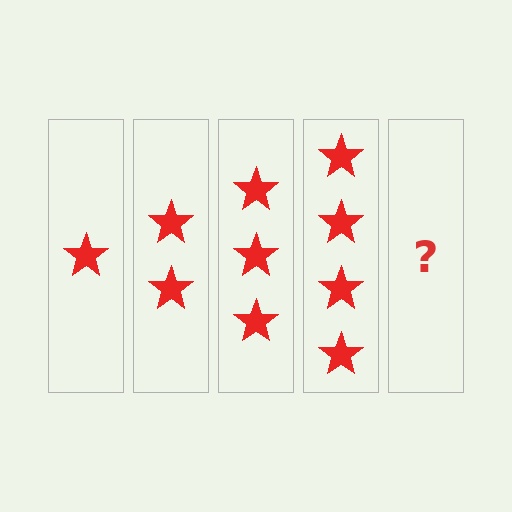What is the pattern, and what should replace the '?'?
The pattern is that each step adds one more star. The '?' should be 5 stars.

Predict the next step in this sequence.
The next step is 5 stars.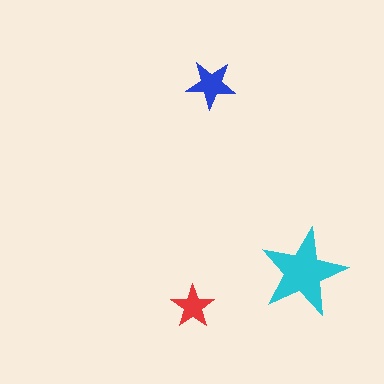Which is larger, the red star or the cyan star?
The cyan one.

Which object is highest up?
The blue star is topmost.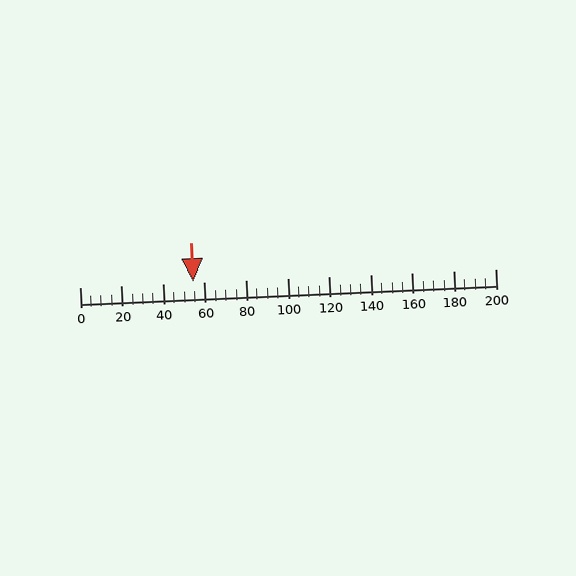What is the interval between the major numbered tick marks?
The major tick marks are spaced 20 units apart.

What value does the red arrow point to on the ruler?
The red arrow points to approximately 55.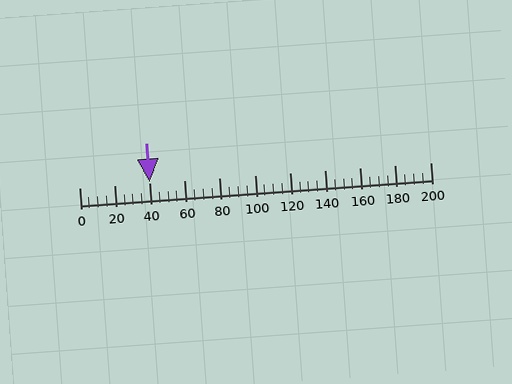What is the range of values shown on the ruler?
The ruler shows values from 0 to 200.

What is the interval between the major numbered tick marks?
The major tick marks are spaced 20 units apart.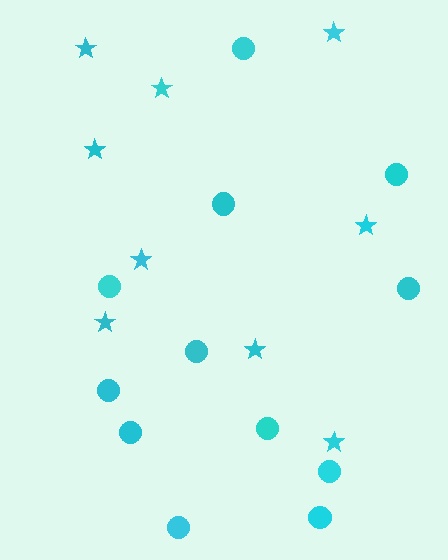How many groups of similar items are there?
There are 2 groups: one group of circles (12) and one group of stars (9).